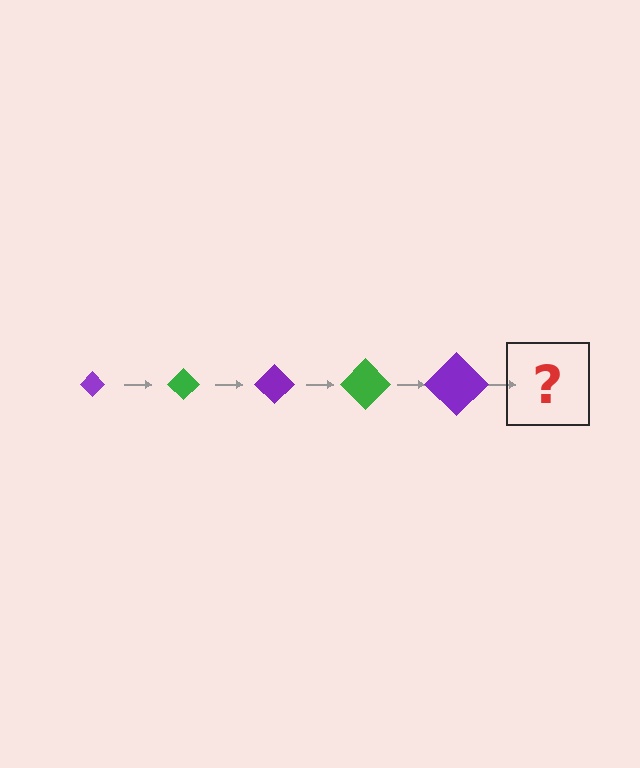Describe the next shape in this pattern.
It should be a green diamond, larger than the previous one.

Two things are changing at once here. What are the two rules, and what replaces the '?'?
The two rules are that the diamond grows larger each step and the color cycles through purple and green. The '?' should be a green diamond, larger than the previous one.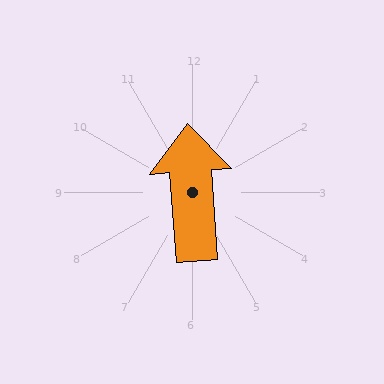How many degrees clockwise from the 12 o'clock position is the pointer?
Approximately 356 degrees.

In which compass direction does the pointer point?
North.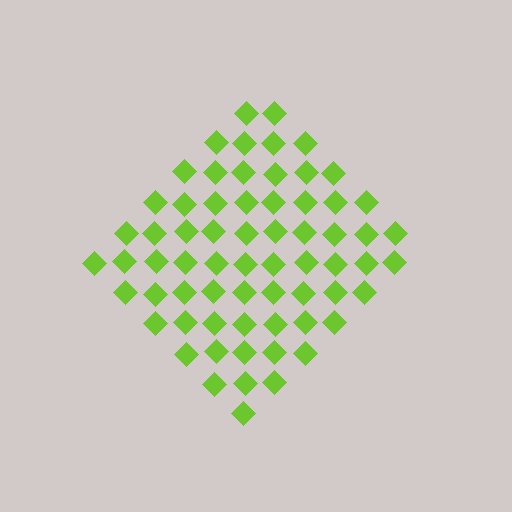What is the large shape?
The large shape is a diamond.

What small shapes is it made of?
It is made of small diamonds.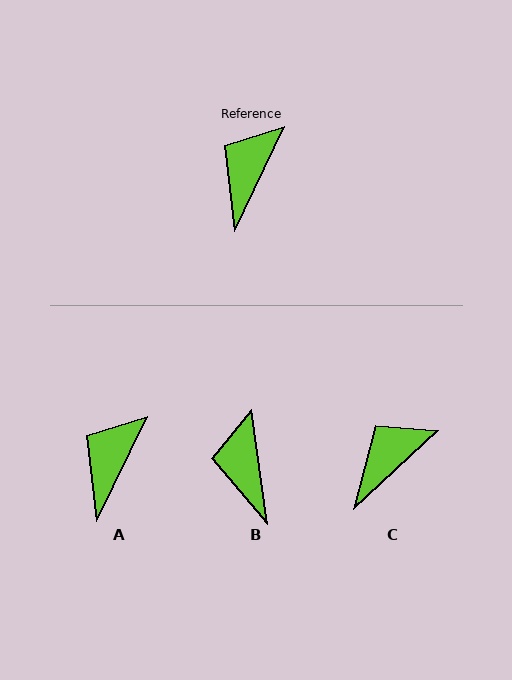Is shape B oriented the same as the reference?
No, it is off by about 34 degrees.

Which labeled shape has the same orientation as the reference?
A.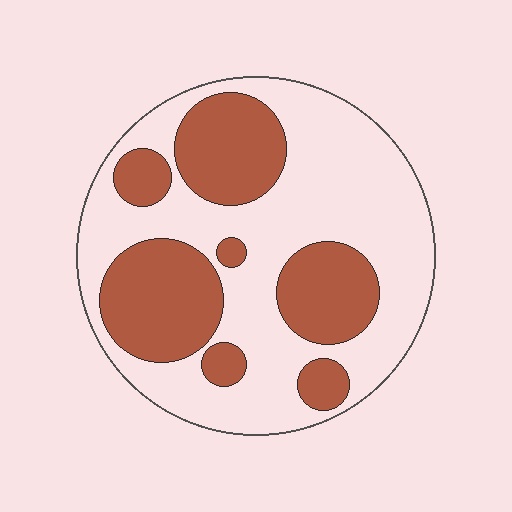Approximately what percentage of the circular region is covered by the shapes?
Approximately 40%.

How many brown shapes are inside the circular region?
7.